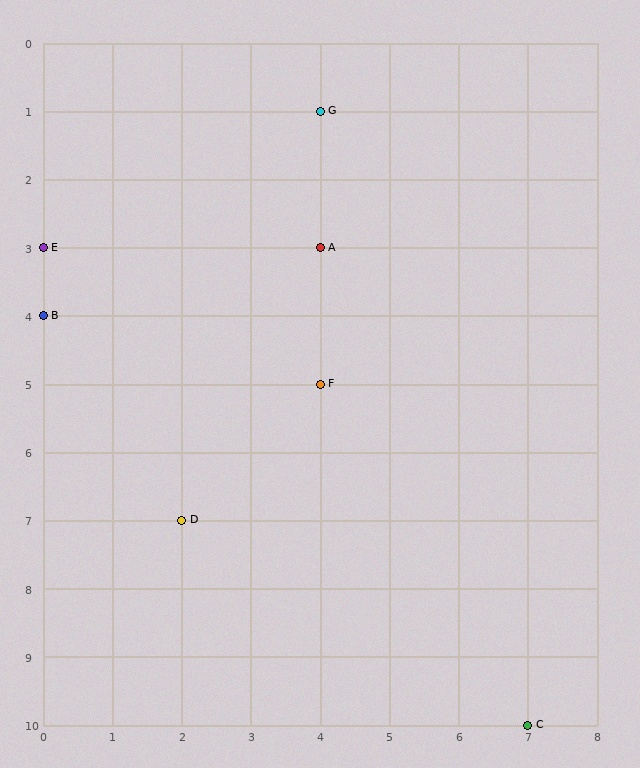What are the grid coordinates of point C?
Point C is at grid coordinates (7, 10).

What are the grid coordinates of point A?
Point A is at grid coordinates (4, 3).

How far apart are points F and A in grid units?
Points F and A are 2 rows apart.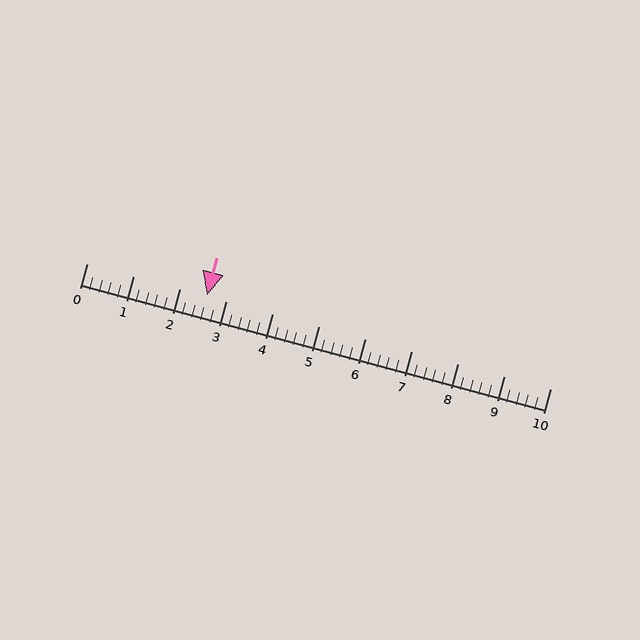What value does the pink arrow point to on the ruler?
The pink arrow points to approximately 2.6.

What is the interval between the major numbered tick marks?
The major tick marks are spaced 1 units apart.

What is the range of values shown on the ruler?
The ruler shows values from 0 to 10.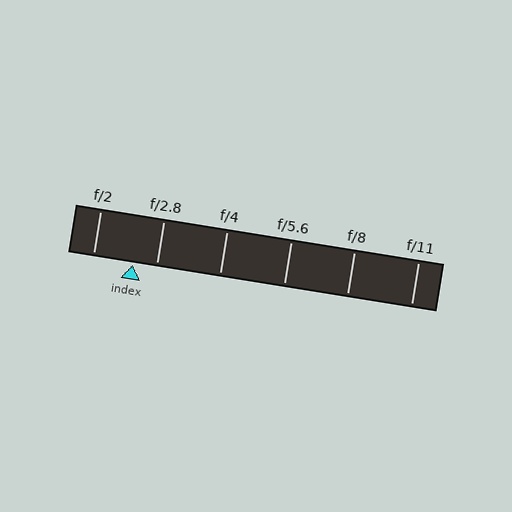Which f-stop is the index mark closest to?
The index mark is closest to f/2.8.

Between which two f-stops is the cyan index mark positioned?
The index mark is between f/2 and f/2.8.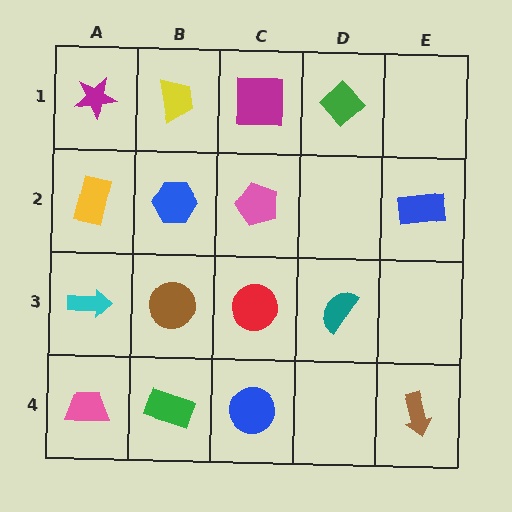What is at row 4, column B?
A green rectangle.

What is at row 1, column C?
A magenta square.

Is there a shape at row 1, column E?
No, that cell is empty.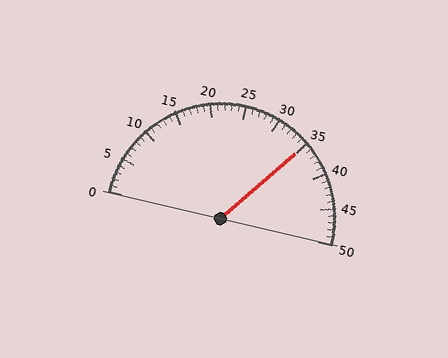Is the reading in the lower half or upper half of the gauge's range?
The reading is in the upper half of the range (0 to 50).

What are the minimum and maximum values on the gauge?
The gauge ranges from 0 to 50.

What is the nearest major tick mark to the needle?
The nearest major tick mark is 35.